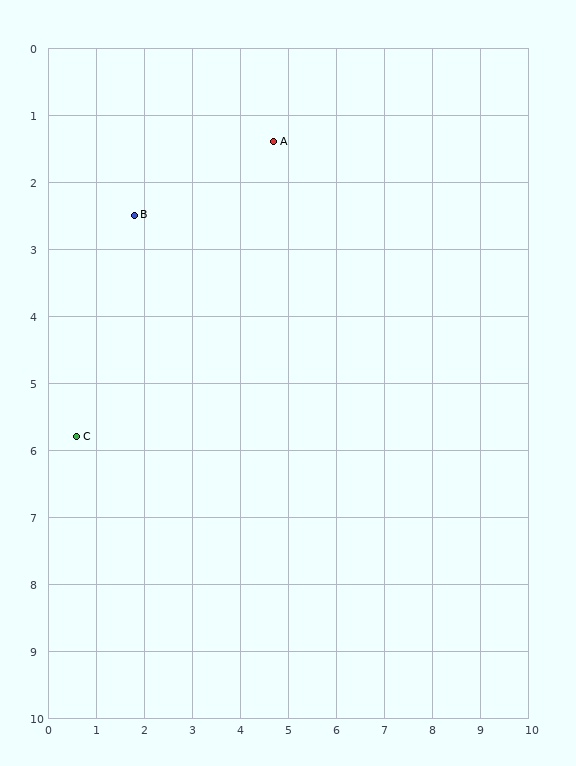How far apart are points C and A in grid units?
Points C and A are about 6.0 grid units apart.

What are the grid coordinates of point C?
Point C is at approximately (0.6, 5.8).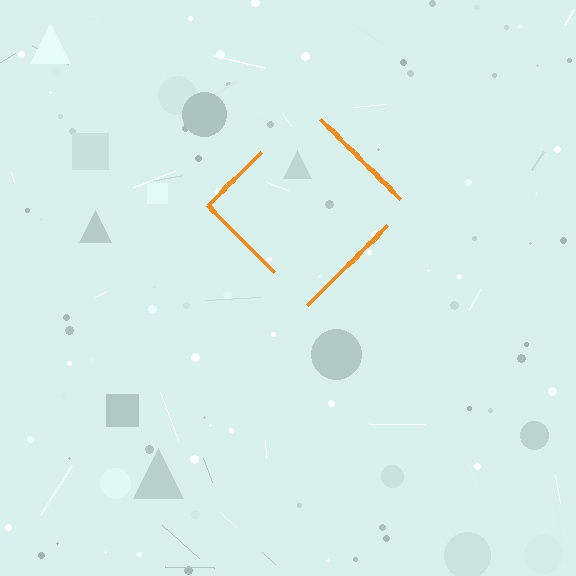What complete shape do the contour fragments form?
The contour fragments form a diamond.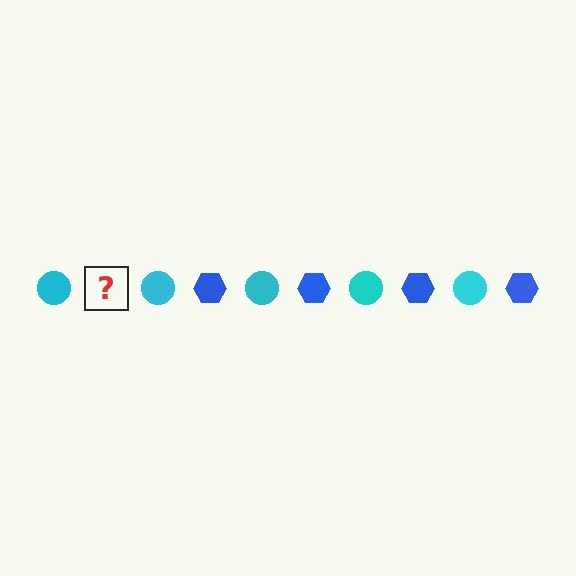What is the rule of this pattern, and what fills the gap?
The rule is that the pattern alternates between cyan circle and blue hexagon. The gap should be filled with a blue hexagon.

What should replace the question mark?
The question mark should be replaced with a blue hexagon.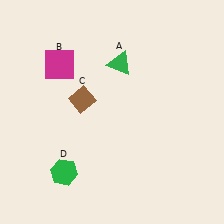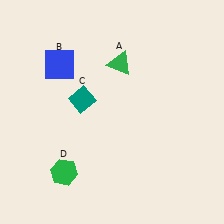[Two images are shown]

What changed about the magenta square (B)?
In Image 1, B is magenta. In Image 2, it changed to blue.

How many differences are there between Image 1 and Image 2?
There are 2 differences between the two images.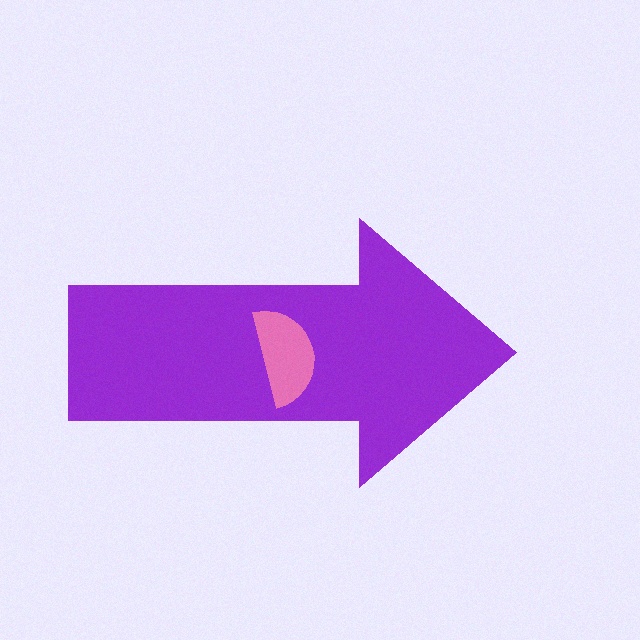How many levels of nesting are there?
2.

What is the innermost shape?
The pink semicircle.